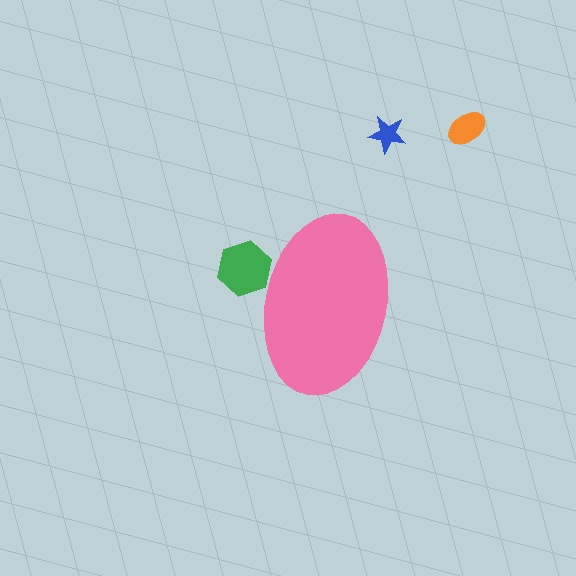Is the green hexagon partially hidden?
Yes, the green hexagon is partially hidden behind the pink ellipse.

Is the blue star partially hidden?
No, the blue star is fully visible.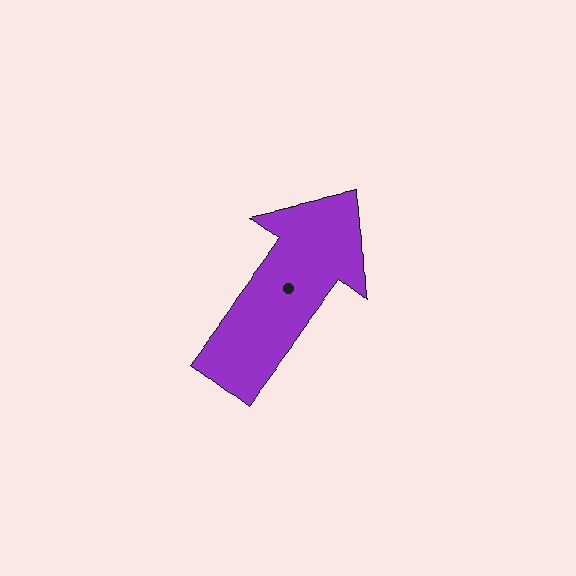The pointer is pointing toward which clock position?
Roughly 1 o'clock.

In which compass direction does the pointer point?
Northeast.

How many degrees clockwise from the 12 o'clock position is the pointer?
Approximately 37 degrees.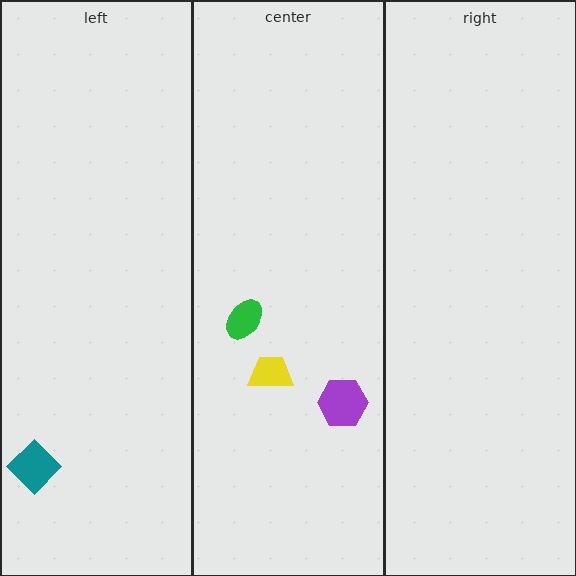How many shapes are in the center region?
3.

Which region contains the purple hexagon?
The center region.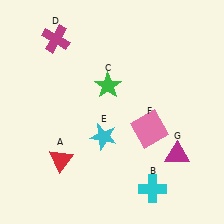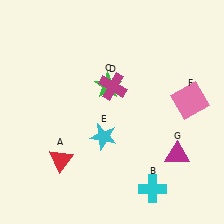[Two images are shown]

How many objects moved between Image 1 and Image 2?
2 objects moved between the two images.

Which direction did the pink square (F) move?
The pink square (F) moved right.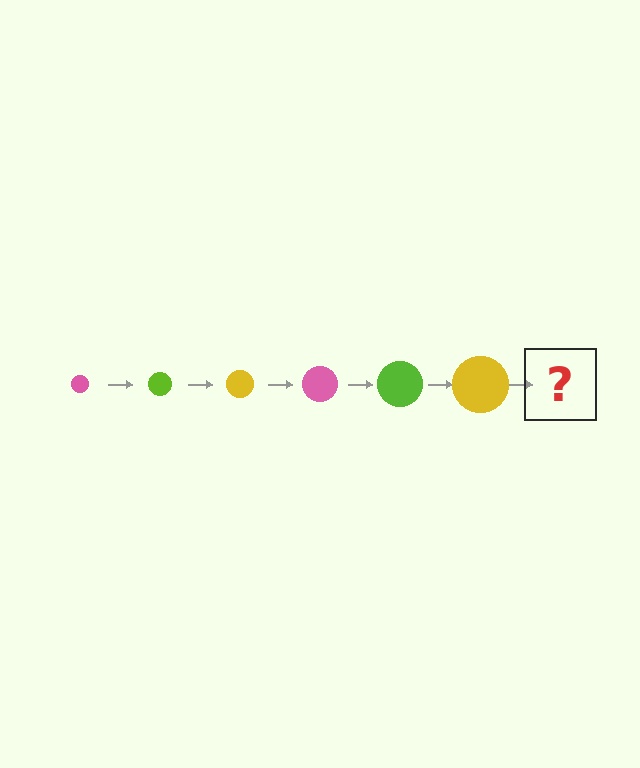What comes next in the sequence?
The next element should be a pink circle, larger than the previous one.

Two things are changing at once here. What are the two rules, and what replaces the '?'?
The two rules are that the circle grows larger each step and the color cycles through pink, lime, and yellow. The '?' should be a pink circle, larger than the previous one.